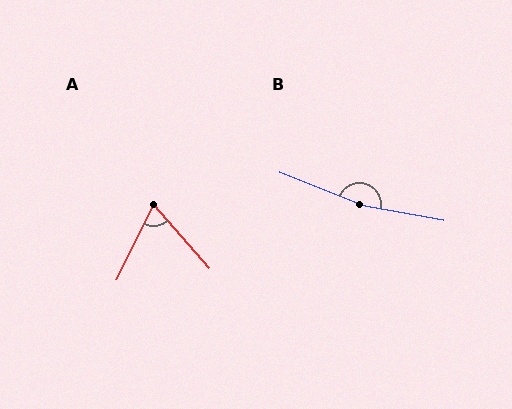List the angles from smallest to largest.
A (68°), B (168°).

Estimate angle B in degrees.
Approximately 168 degrees.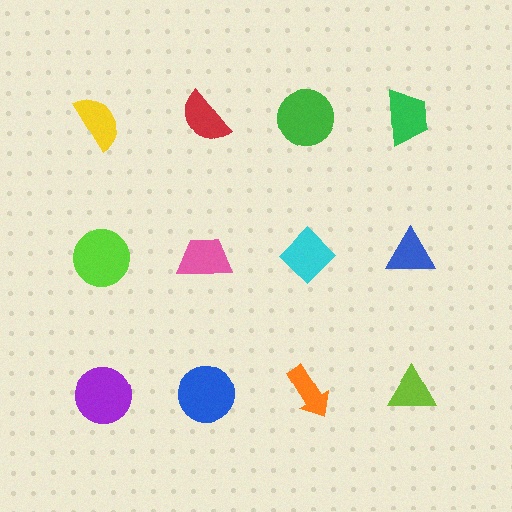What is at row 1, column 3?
A green circle.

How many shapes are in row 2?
4 shapes.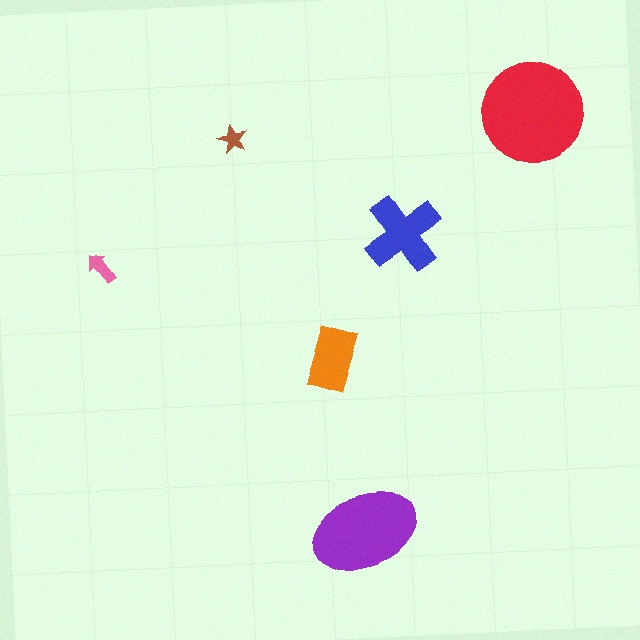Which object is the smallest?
The brown star.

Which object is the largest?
The red circle.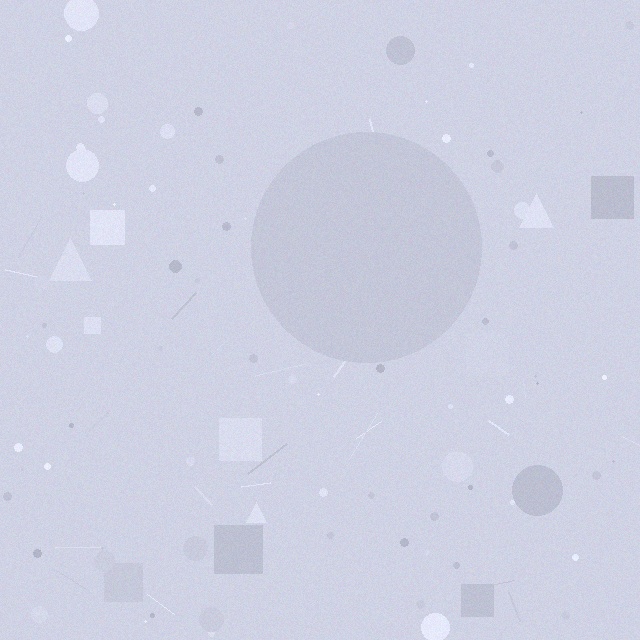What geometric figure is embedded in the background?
A circle is embedded in the background.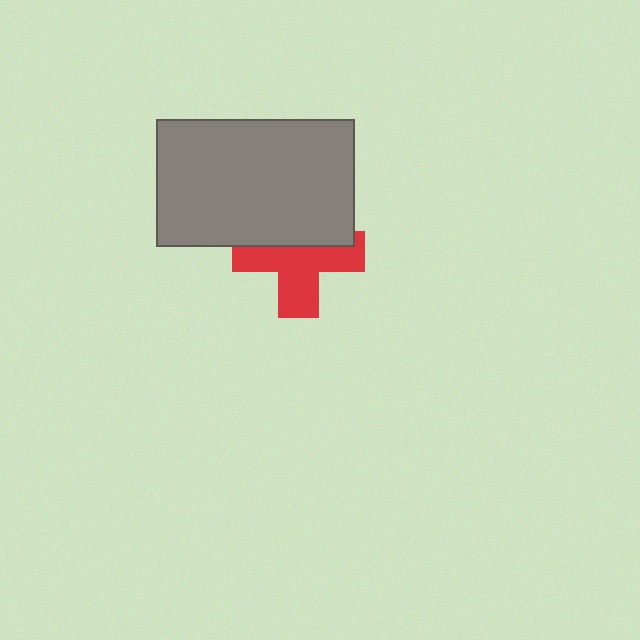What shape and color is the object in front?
The object in front is a gray rectangle.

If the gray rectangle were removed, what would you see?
You would see the complete red cross.